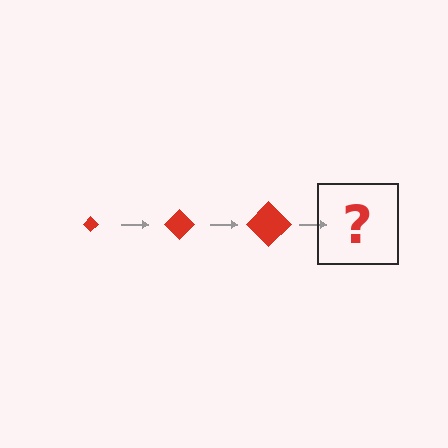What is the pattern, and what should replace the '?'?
The pattern is that the diamond gets progressively larger each step. The '?' should be a red diamond, larger than the previous one.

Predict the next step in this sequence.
The next step is a red diamond, larger than the previous one.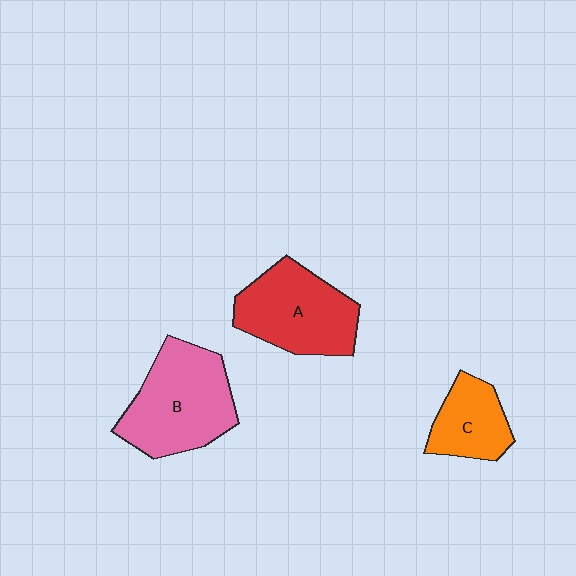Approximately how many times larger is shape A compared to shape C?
Approximately 1.6 times.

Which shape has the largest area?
Shape B (pink).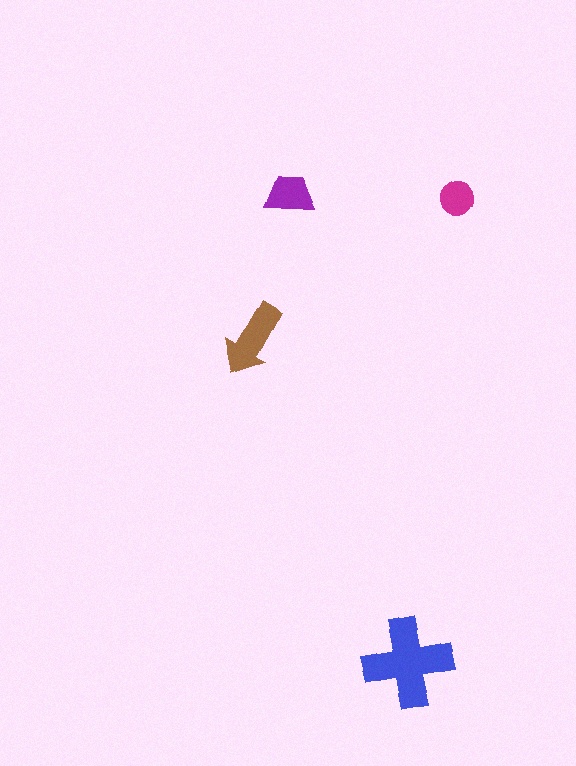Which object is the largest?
The blue cross.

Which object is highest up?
The magenta circle is topmost.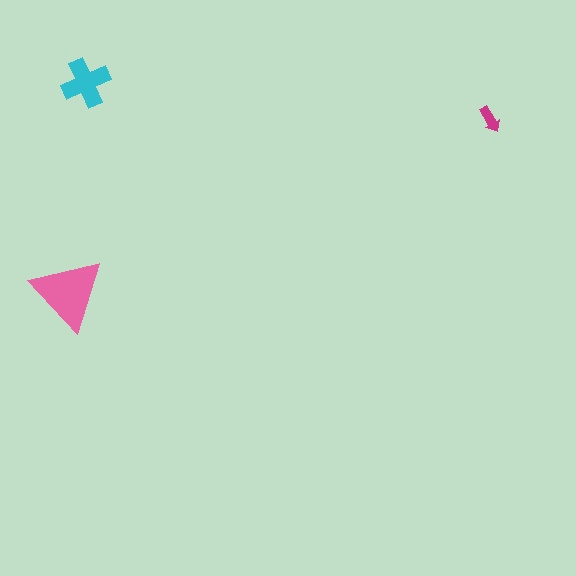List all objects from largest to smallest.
The pink triangle, the cyan cross, the magenta arrow.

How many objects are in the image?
There are 3 objects in the image.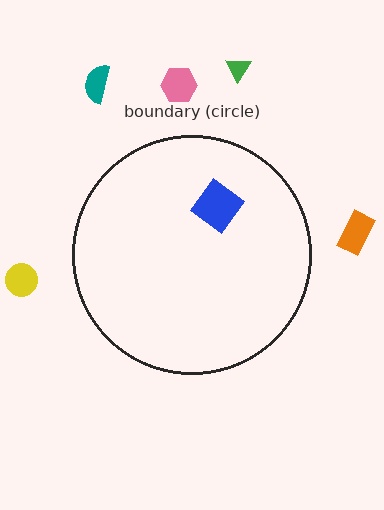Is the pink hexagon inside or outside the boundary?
Outside.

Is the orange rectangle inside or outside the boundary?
Outside.